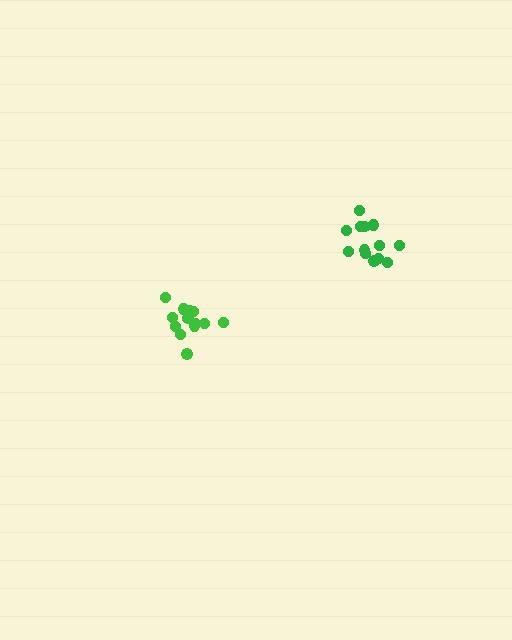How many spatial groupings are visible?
There are 2 spatial groupings.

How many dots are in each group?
Group 1: 13 dots, Group 2: 13 dots (26 total).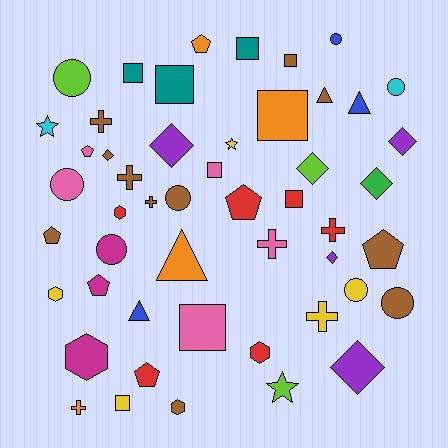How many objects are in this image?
There are 50 objects.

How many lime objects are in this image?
There are 3 lime objects.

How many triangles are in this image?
There are 4 triangles.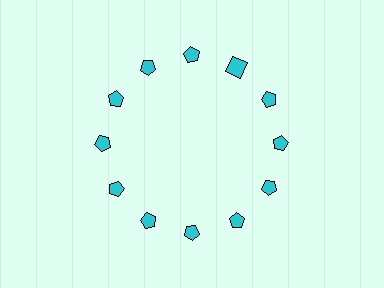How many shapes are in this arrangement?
There are 12 shapes arranged in a ring pattern.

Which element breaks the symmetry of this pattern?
The cyan square at roughly the 1 o'clock position breaks the symmetry. All other shapes are cyan pentagons.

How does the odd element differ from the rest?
It has a different shape: square instead of pentagon.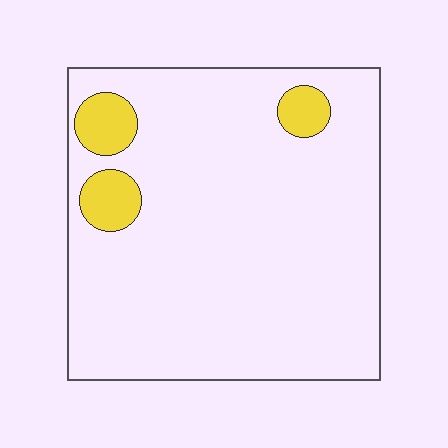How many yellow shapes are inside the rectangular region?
3.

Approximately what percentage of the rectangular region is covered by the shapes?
Approximately 10%.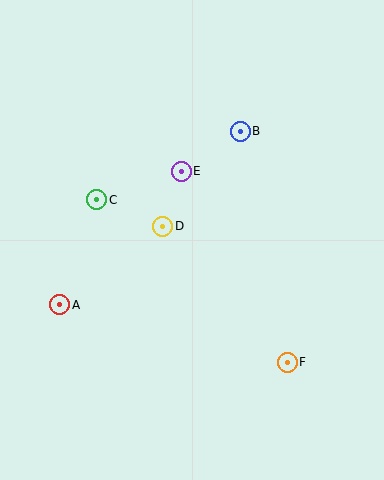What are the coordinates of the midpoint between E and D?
The midpoint between E and D is at (172, 199).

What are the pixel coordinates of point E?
Point E is at (181, 171).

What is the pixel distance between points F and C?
The distance between F and C is 251 pixels.